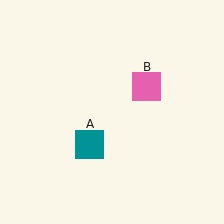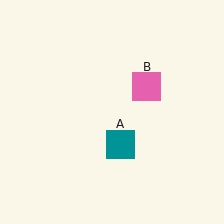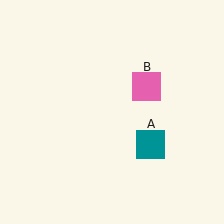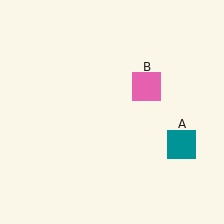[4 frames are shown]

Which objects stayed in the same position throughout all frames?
Pink square (object B) remained stationary.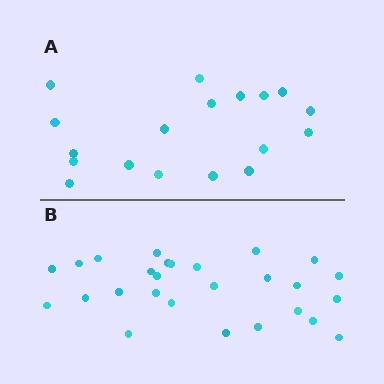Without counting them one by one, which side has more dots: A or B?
Region B (the bottom region) has more dots.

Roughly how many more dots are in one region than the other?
Region B has roughly 8 or so more dots than region A.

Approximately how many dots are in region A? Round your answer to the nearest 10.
About 20 dots. (The exact count is 18, which rounds to 20.)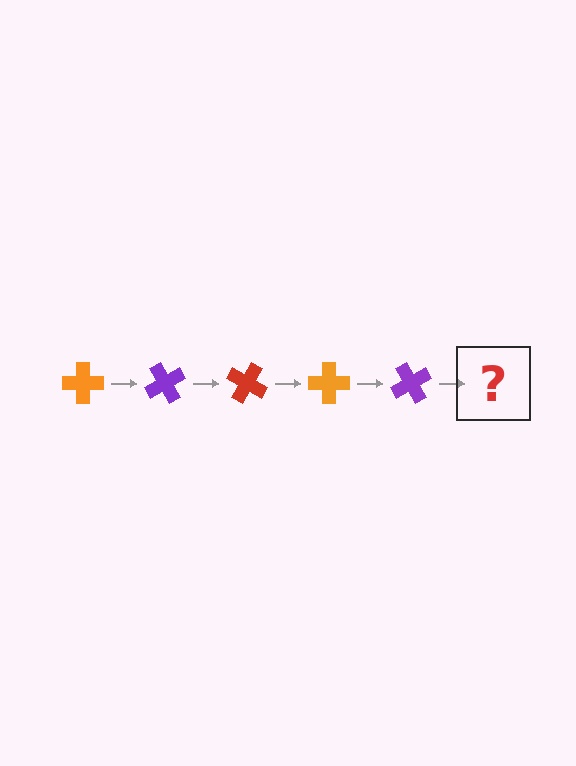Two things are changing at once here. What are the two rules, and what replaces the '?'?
The two rules are that it rotates 60 degrees each step and the color cycles through orange, purple, and red. The '?' should be a red cross, rotated 300 degrees from the start.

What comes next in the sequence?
The next element should be a red cross, rotated 300 degrees from the start.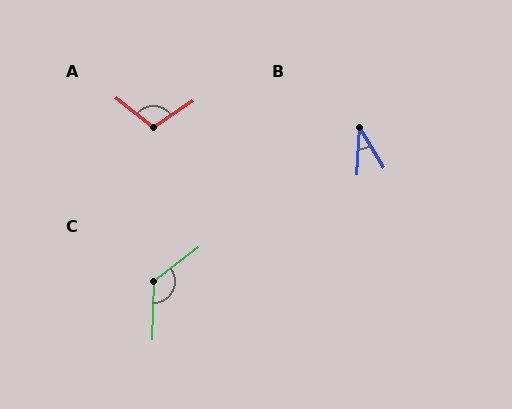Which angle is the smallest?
B, at approximately 34 degrees.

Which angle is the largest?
C, at approximately 129 degrees.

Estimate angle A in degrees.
Approximately 108 degrees.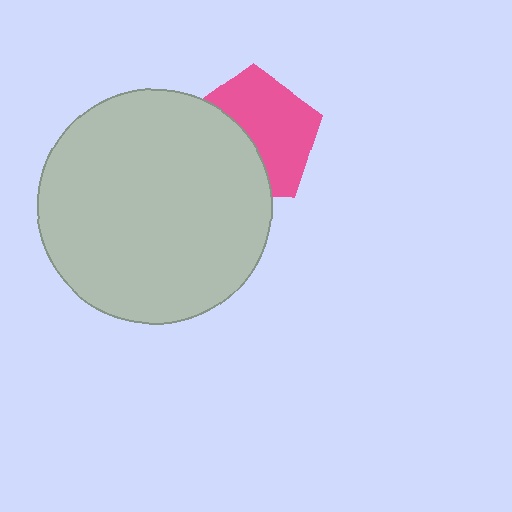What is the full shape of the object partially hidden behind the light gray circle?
The partially hidden object is a pink pentagon.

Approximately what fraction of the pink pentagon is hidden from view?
Roughly 43% of the pink pentagon is hidden behind the light gray circle.